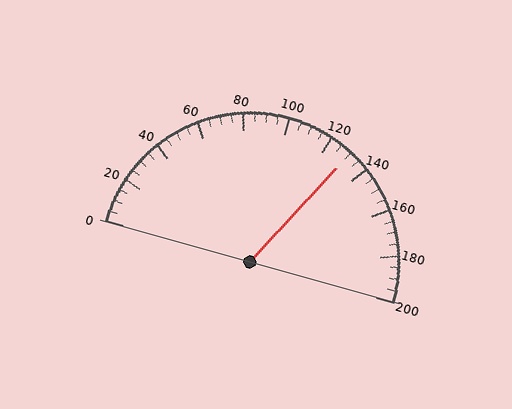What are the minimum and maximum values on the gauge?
The gauge ranges from 0 to 200.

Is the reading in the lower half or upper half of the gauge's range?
The reading is in the upper half of the range (0 to 200).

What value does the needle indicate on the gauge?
The needle indicates approximately 130.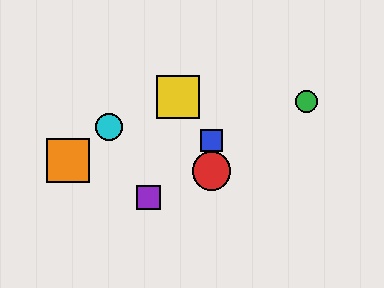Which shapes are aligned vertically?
The red circle, the blue square are aligned vertically.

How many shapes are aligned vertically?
2 shapes (the red circle, the blue square) are aligned vertically.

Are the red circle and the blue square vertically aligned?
Yes, both are at x≈212.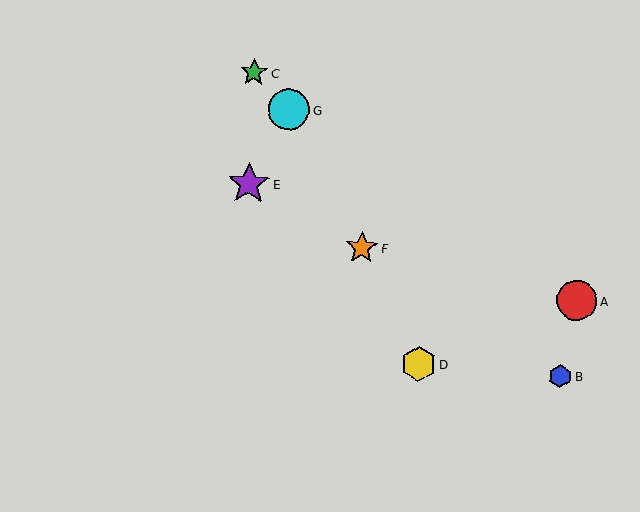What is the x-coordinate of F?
Object F is at x≈362.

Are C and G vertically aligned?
No, C is at x≈254 and G is at x≈289.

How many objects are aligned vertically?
2 objects (C, E) are aligned vertically.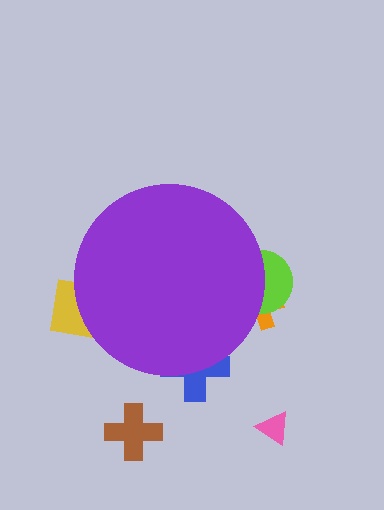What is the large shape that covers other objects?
A purple circle.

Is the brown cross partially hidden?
No, the brown cross is fully visible.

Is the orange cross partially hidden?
Yes, the orange cross is partially hidden behind the purple circle.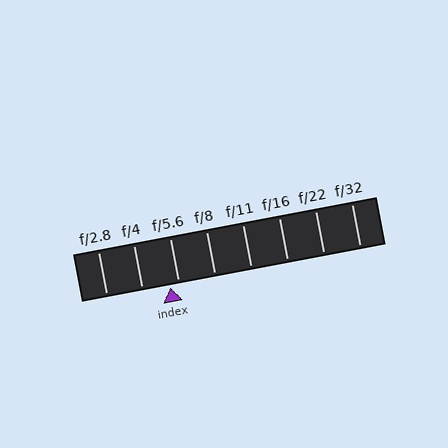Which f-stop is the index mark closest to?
The index mark is closest to f/5.6.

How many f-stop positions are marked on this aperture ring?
There are 8 f-stop positions marked.